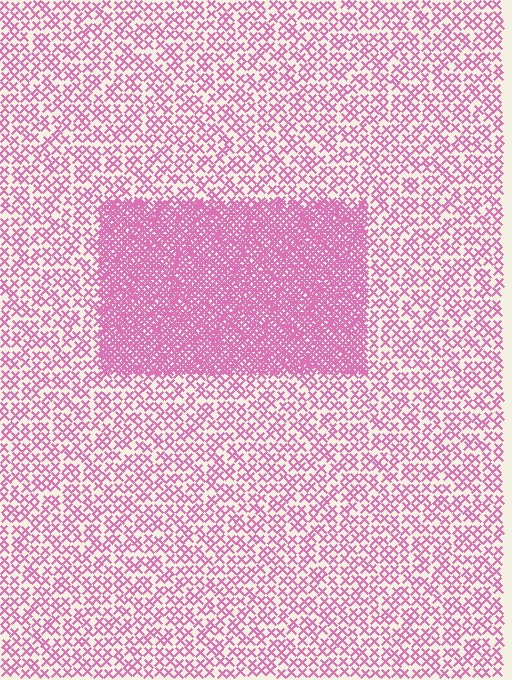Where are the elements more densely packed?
The elements are more densely packed inside the rectangle boundary.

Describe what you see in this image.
The image contains small pink elements arranged at two different densities. A rectangle-shaped region is visible where the elements are more densely packed than the surrounding area.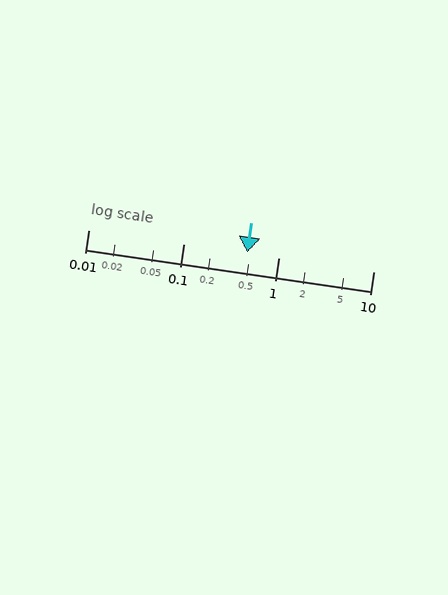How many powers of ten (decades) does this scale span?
The scale spans 3 decades, from 0.01 to 10.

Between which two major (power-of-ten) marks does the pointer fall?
The pointer is between 0.1 and 1.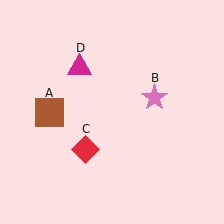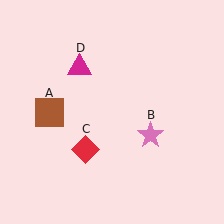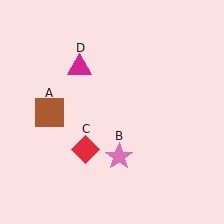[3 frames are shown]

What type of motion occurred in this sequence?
The pink star (object B) rotated clockwise around the center of the scene.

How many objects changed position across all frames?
1 object changed position: pink star (object B).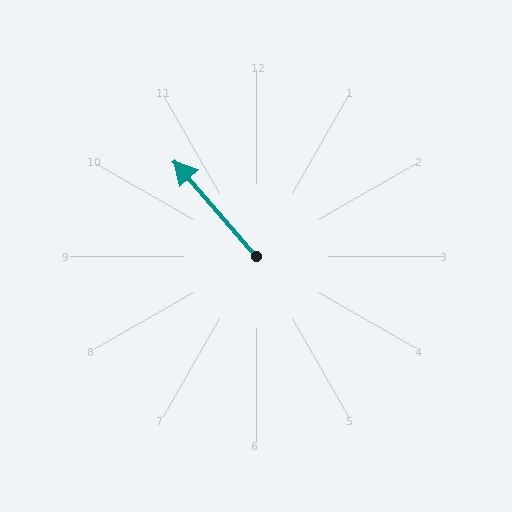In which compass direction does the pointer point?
Northwest.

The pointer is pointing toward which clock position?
Roughly 11 o'clock.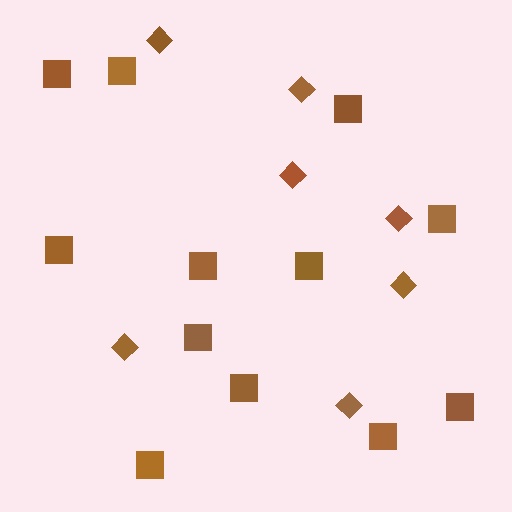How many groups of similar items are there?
There are 2 groups: one group of diamonds (7) and one group of squares (12).